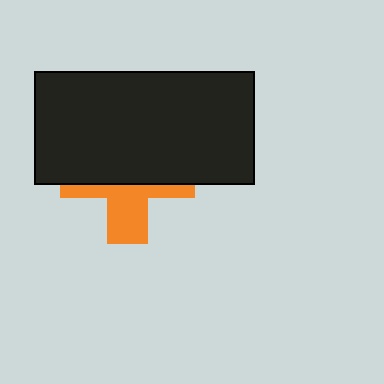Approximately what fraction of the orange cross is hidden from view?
Roughly 63% of the orange cross is hidden behind the black rectangle.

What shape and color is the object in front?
The object in front is a black rectangle.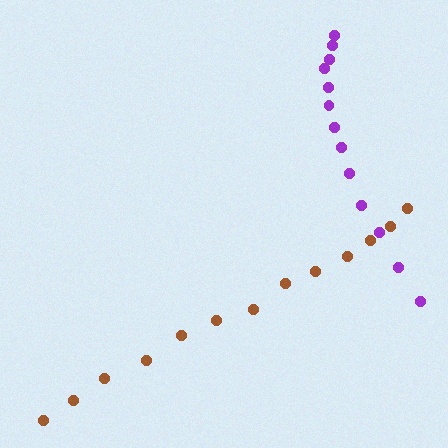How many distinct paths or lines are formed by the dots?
There are 2 distinct paths.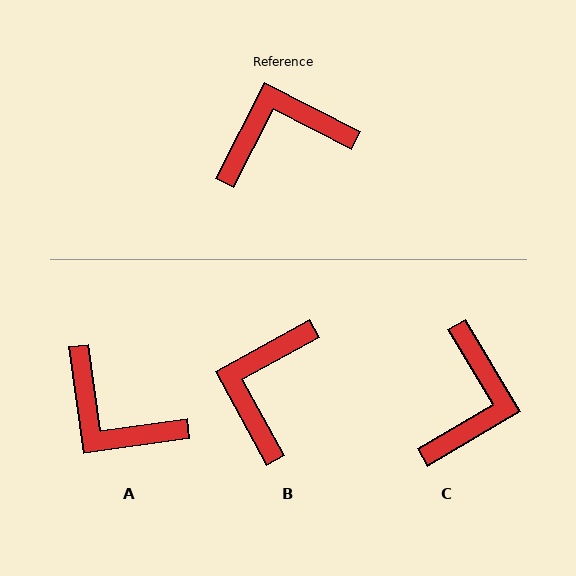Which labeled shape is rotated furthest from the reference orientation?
A, about 125 degrees away.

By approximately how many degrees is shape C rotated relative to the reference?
Approximately 122 degrees clockwise.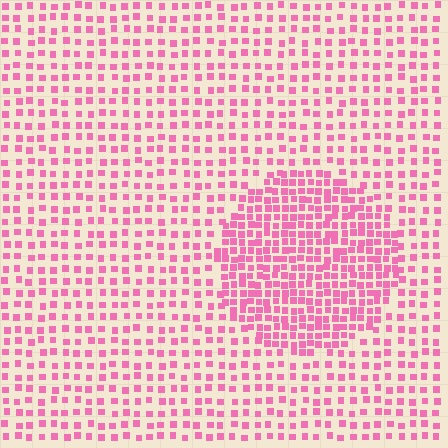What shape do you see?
I see a circle.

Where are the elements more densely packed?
The elements are more densely packed inside the circle boundary.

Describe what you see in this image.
The image contains small pink elements arranged at two different densities. A circle-shaped region is visible where the elements are more densely packed than the surrounding area.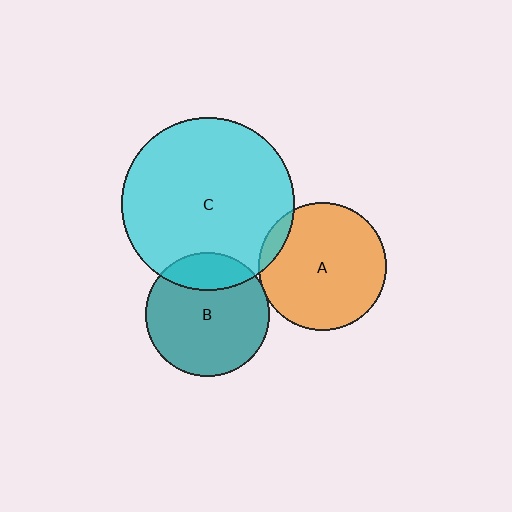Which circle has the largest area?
Circle C (cyan).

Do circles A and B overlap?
Yes.